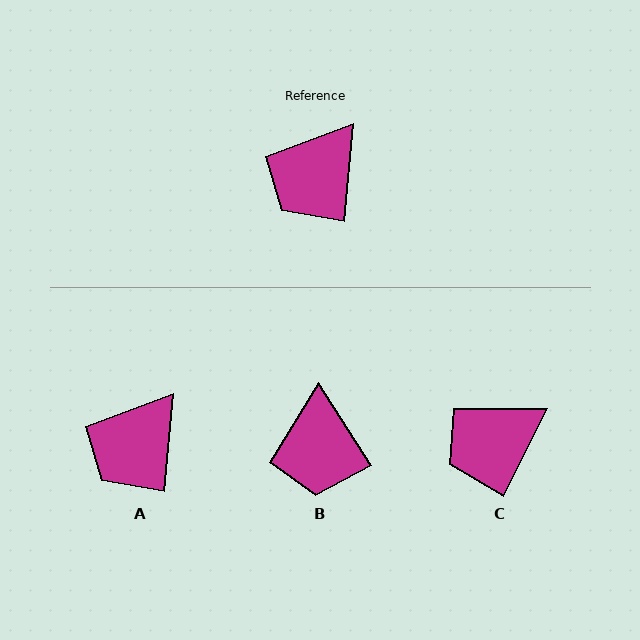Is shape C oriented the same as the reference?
No, it is off by about 21 degrees.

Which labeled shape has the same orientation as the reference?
A.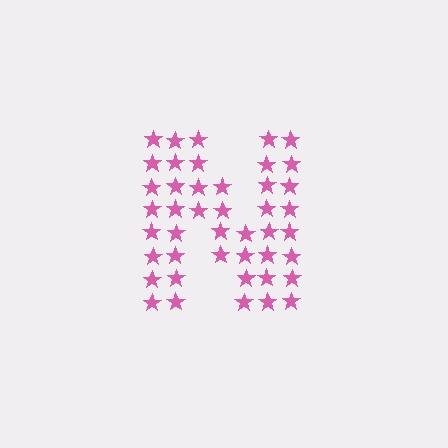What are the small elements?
The small elements are stars.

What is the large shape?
The large shape is the letter N.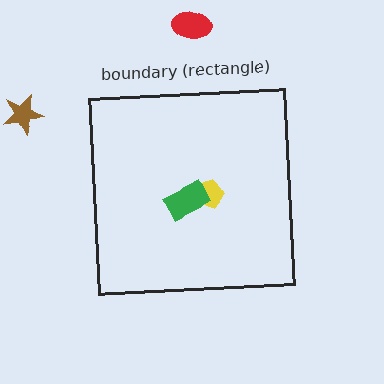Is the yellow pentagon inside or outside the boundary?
Inside.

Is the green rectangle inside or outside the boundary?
Inside.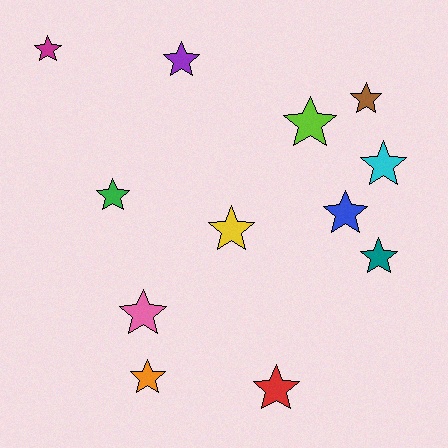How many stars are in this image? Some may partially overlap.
There are 12 stars.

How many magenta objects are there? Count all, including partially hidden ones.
There is 1 magenta object.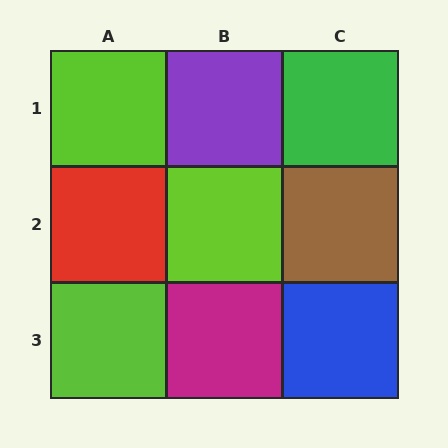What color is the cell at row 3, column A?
Lime.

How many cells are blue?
1 cell is blue.